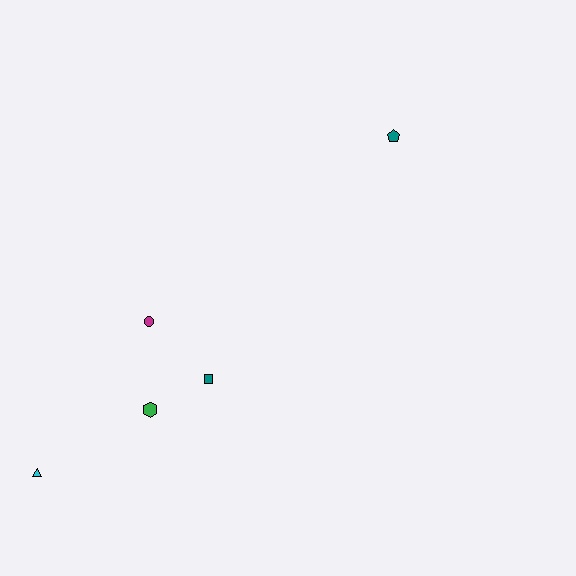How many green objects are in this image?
There is 1 green object.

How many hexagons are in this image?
There is 1 hexagon.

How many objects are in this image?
There are 5 objects.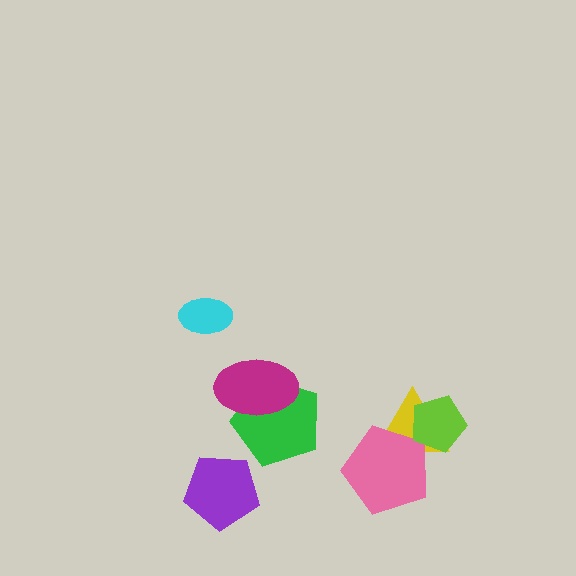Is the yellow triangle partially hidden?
Yes, it is partially covered by another shape.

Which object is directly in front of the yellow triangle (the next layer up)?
The pink pentagon is directly in front of the yellow triangle.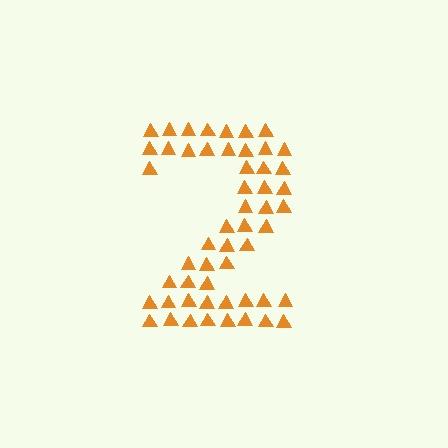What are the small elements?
The small elements are triangles.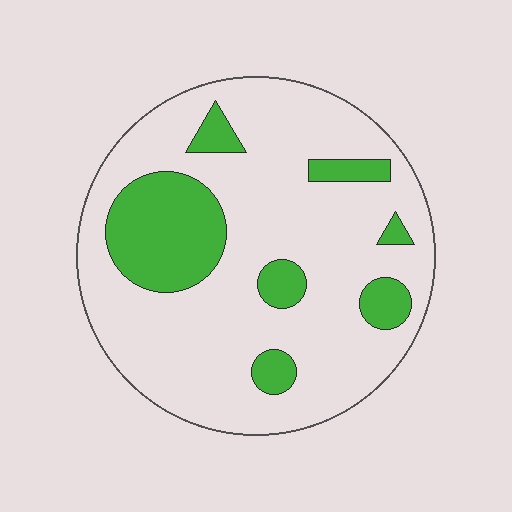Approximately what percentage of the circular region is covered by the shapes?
Approximately 20%.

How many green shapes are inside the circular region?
7.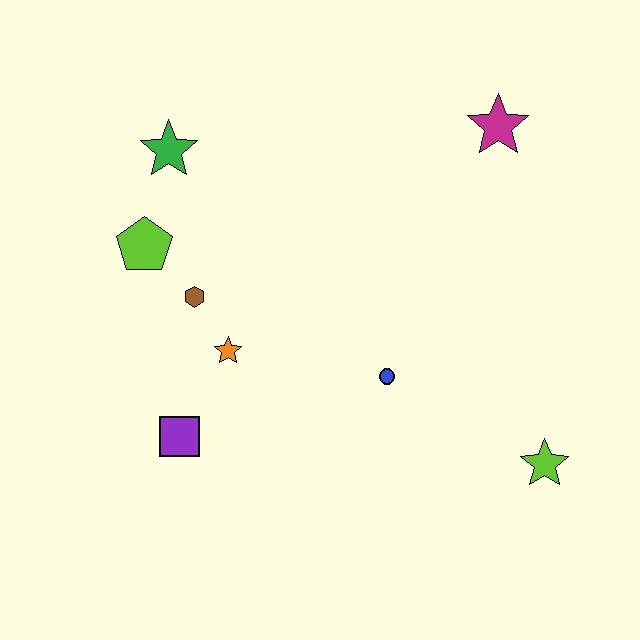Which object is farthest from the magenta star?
The purple square is farthest from the magenta star.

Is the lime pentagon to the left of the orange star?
Yes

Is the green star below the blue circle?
No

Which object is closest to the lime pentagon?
The brown hexagon is closest to the lime pentagon.